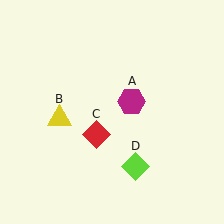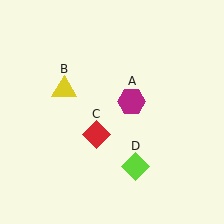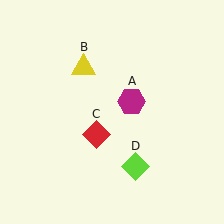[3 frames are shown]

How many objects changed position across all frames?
1 object changed position: yellow triangle (object B).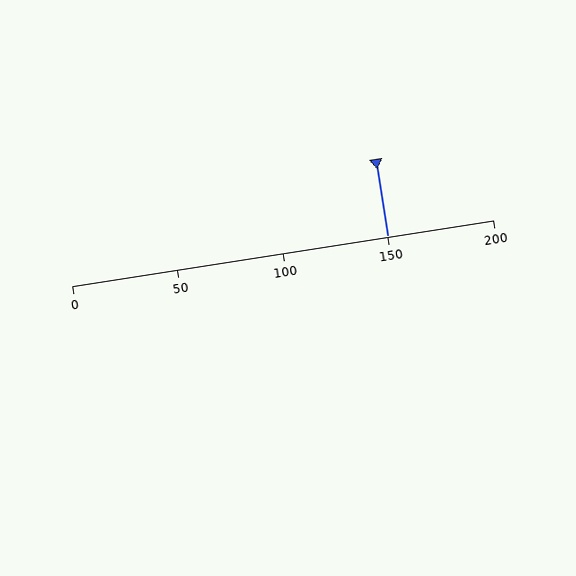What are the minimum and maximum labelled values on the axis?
The axis runs from 0 to 200.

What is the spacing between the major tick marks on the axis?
The major ticks are spaced 50 apart.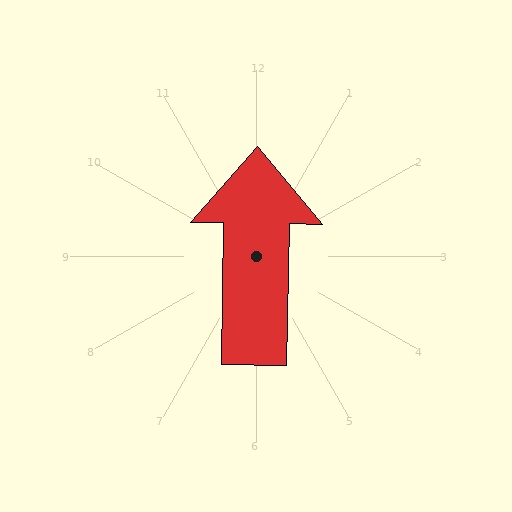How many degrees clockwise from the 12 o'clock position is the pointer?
Approximately 1 degrees.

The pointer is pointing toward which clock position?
Roughly 12 o'clock.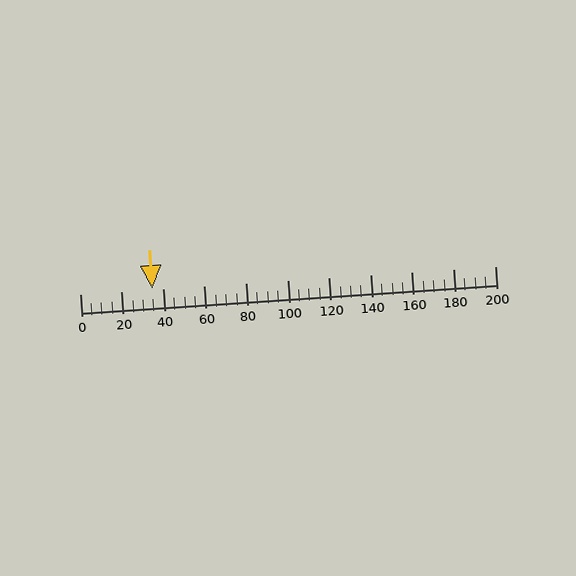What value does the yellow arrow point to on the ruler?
The yellow arrow points to approximately 35.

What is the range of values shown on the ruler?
The ruler shows values from 0 to 200.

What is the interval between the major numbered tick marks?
The major tick marks are spaced 20 units apart.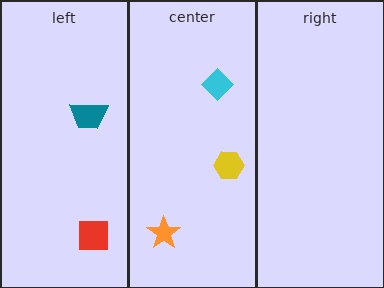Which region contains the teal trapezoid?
The left region.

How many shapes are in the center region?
3.